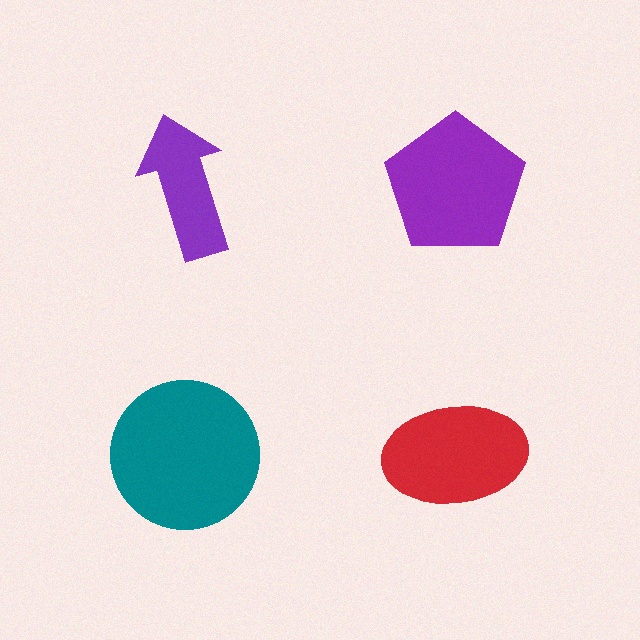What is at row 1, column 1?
A purple arrow.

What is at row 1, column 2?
A purple pentagon.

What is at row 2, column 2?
A red ellipse.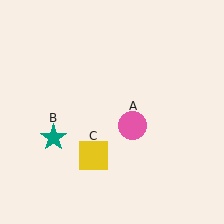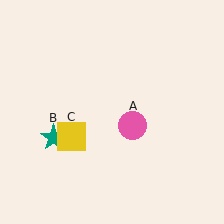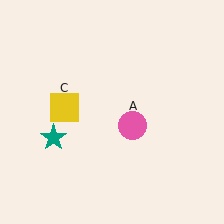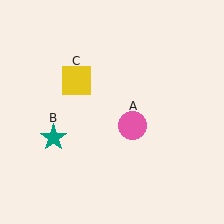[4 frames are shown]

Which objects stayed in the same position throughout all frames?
Pink circle (object A) and teal star (object B) remained stationary.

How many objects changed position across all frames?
1 object changed position: yellow square (object C).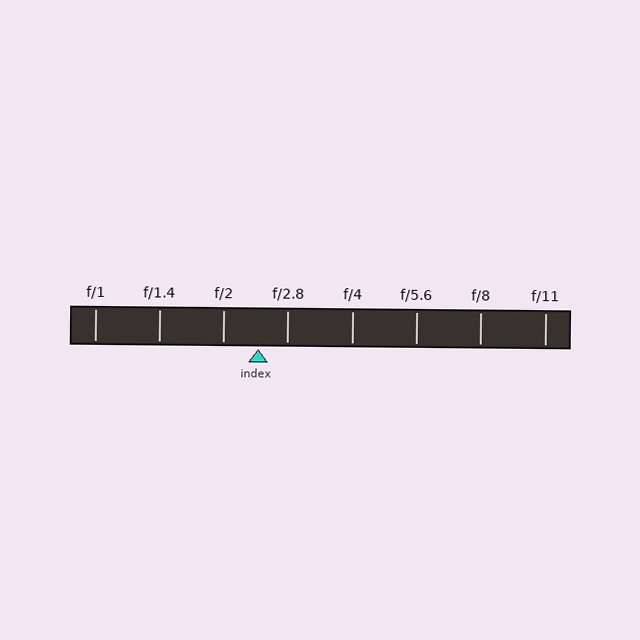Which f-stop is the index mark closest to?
The index mark is closest to f/2.8.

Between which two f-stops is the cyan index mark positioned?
The index mark is between f/2 and f/2.8.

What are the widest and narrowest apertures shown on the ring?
The widest aperture shown is f/1 and the narrowest is f/11.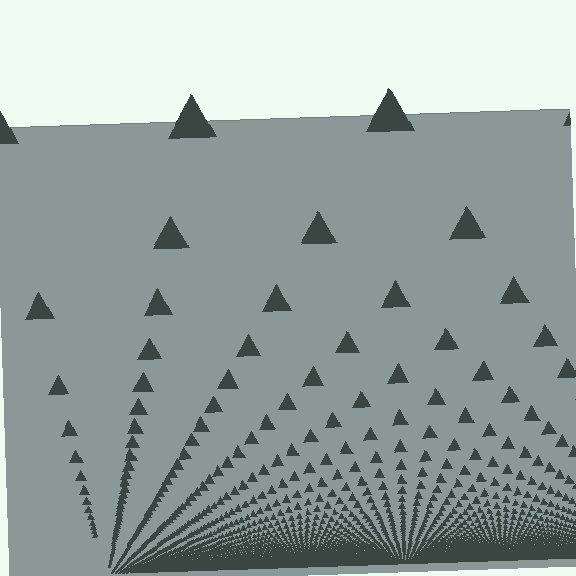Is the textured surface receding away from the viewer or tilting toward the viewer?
The surface appears to tilt toward the viewer. Texture elements get larger and sparser toward the top.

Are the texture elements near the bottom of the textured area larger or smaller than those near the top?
Smaller. The gradient is inverted — elements near the bottom are smaller and denser.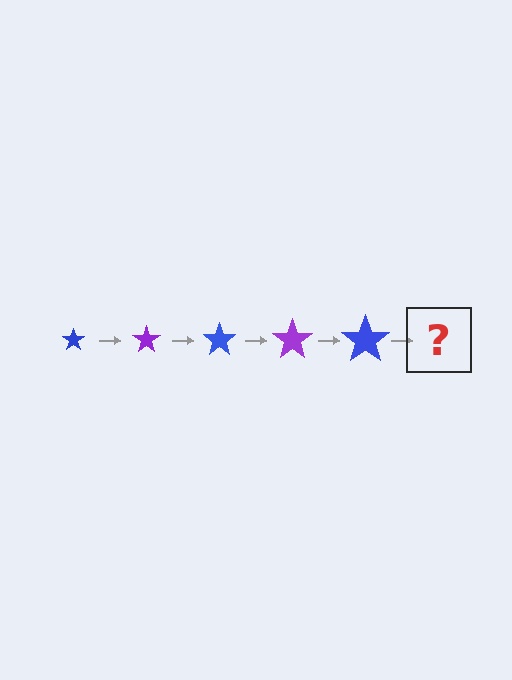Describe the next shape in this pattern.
It should be a purple star, larger than the previous one.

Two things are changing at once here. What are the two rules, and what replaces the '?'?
The two rules are that the star grows larger each step and the color cycles through blue and purple. The '?' should be a purple star, larger than the previous one.